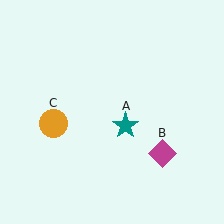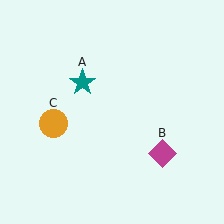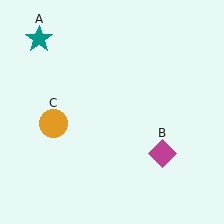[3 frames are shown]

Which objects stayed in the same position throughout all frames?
Magenta diamond (object B) and orange circle (object C) remained stationary.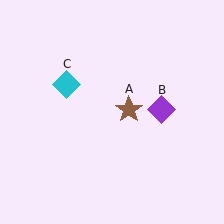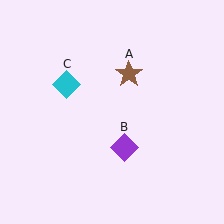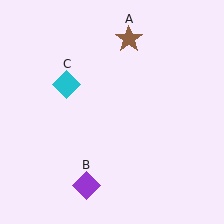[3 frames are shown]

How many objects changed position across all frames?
2 objects changed position: brown star (object A), purple diamond (object B).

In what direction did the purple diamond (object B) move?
The purple diamond (object B) moved down and to the left.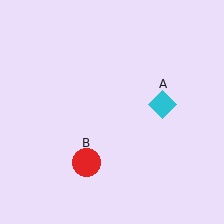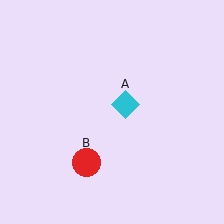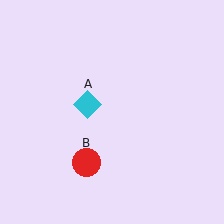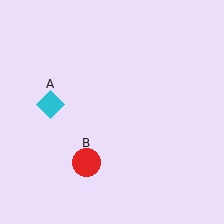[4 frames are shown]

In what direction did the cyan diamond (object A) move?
The cyan diamond (object A) moved left.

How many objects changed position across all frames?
1 object changed position: cyan diamond (object A).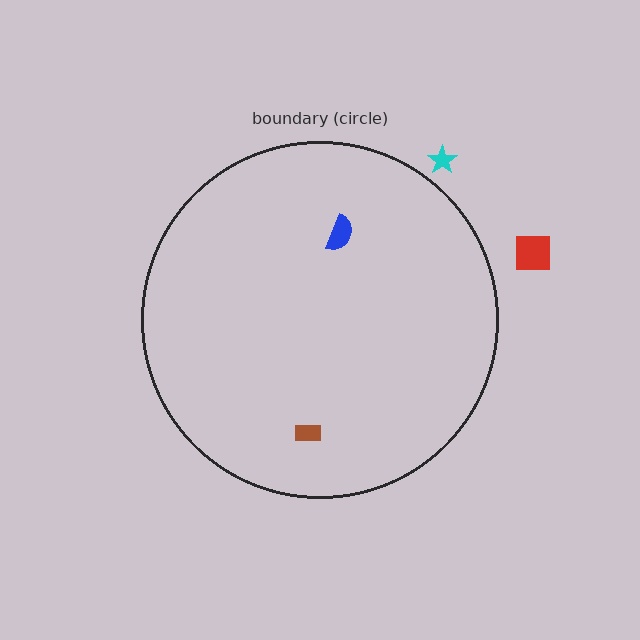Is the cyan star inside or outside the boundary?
Outside.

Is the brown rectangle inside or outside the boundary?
Inside.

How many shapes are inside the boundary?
2 inside, 2 outside.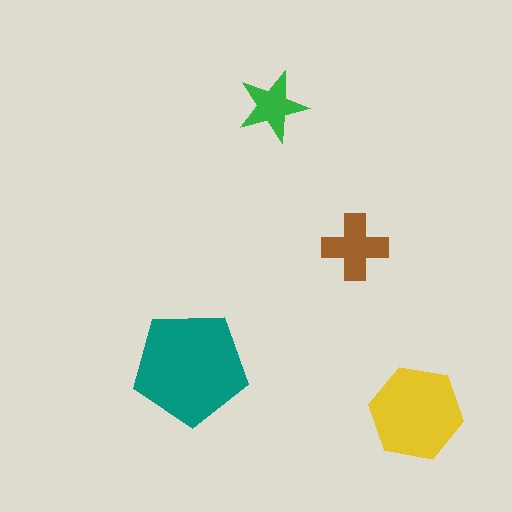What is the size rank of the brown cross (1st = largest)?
3rd.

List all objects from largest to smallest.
The teal pentagon, the yellow hexagon, the brown cross, the green star.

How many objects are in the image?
There are 4 objects in the image.